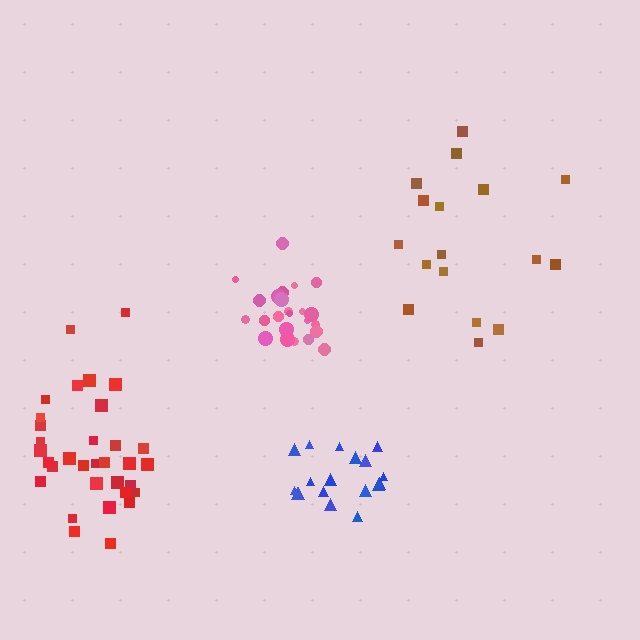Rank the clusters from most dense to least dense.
pink, blue, red, brown.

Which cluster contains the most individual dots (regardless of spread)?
Red (34).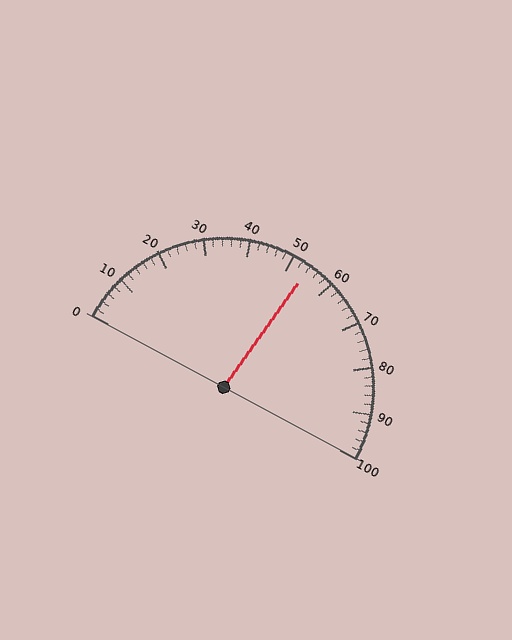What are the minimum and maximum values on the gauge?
The gauge ranges from 0 to 100.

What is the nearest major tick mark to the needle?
The nearest major tick mark is 50.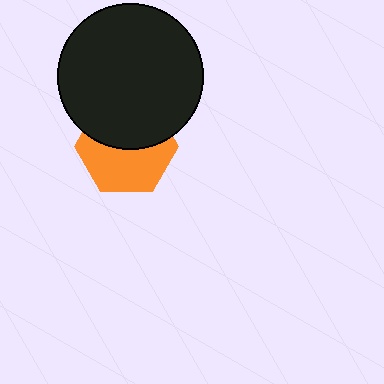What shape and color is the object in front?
The object in front is a black circle.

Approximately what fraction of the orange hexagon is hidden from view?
Roughly 48% of the orange hexagon is hidden behind the black circle.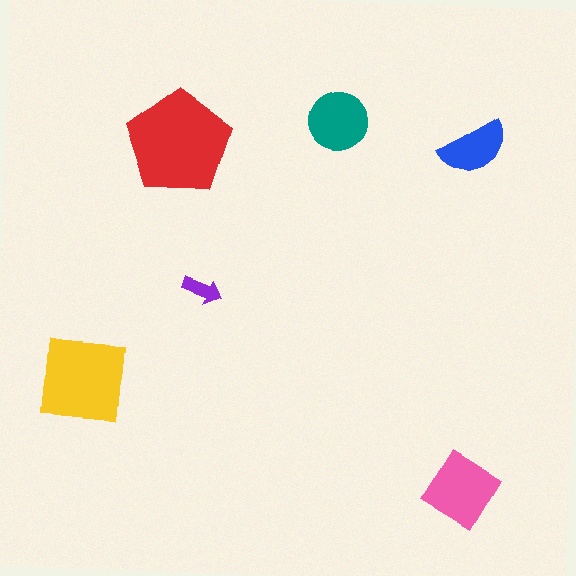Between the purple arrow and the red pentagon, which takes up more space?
The red pentagon.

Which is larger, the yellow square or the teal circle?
The yellow square.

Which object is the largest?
The red pentagon.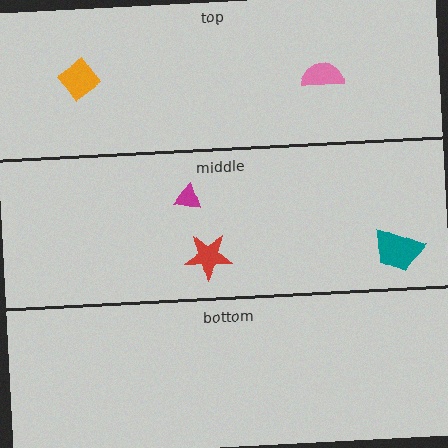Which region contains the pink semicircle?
The top region.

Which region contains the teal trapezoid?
The middle region.